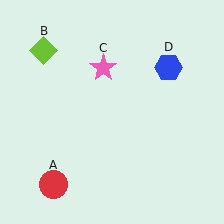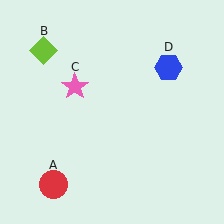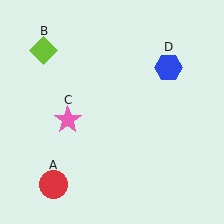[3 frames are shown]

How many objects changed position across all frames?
1 object changed position: pink star (object C).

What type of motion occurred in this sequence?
The pink star (object C) rotated counterclockwise around the center of the scene.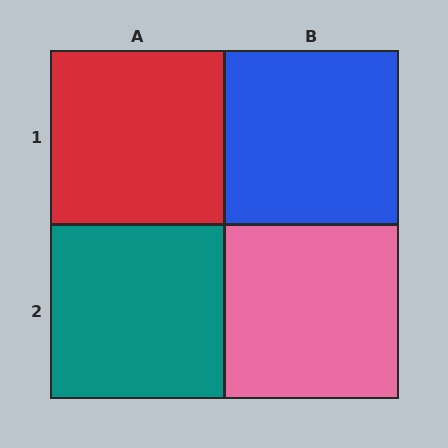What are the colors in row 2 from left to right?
Teal, pink.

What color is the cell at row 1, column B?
Blue.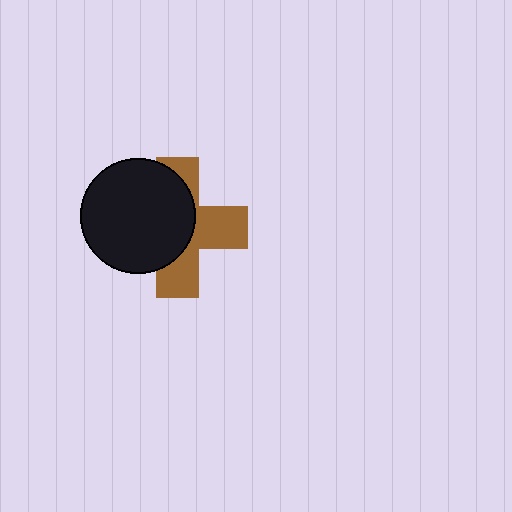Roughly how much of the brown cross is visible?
About half of it is visible (roughly 48%).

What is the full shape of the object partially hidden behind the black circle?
The partially hidden object is a brown cross.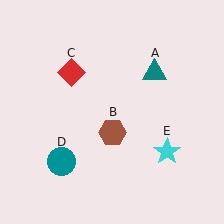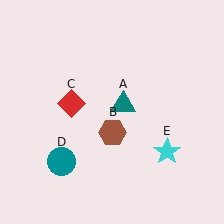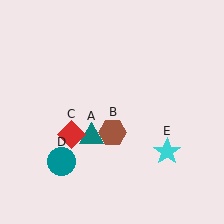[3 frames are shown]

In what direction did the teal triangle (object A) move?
The teal triangle (object A) moved down and to the left.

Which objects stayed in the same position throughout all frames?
Brown hexagon (object B) and teal circle (object D) and cyan star (object E) remained stationary.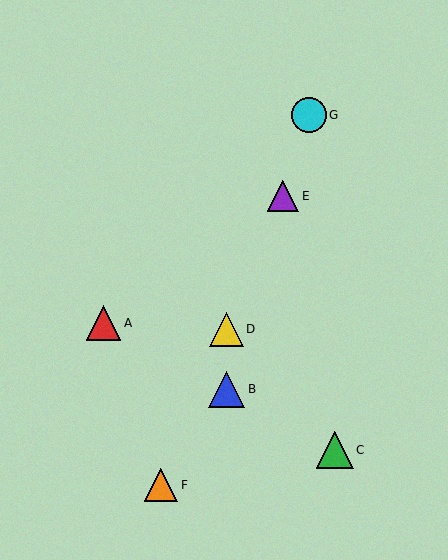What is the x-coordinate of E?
Object E is at x≈283.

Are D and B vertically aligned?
Yes, both are at x≈227.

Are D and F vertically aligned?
No, D is at x≈227 and F is at x≈161.